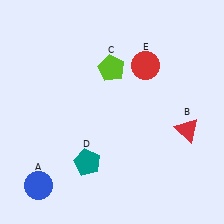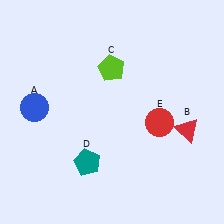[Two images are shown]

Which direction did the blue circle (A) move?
The blue circle (A) moved up.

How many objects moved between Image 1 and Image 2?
2 objects moved between the two images.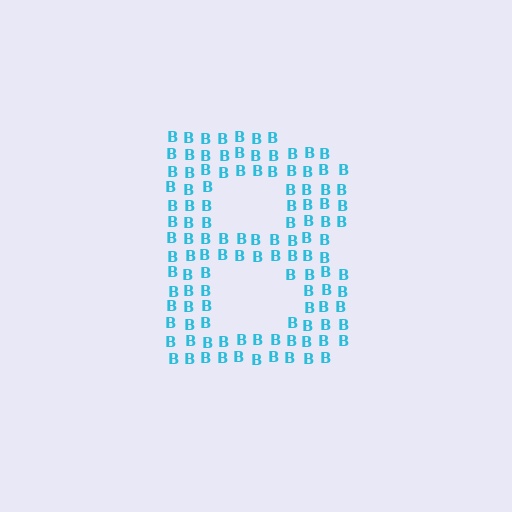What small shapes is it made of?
It is made of small letter B's.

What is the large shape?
The large shape is the letter B.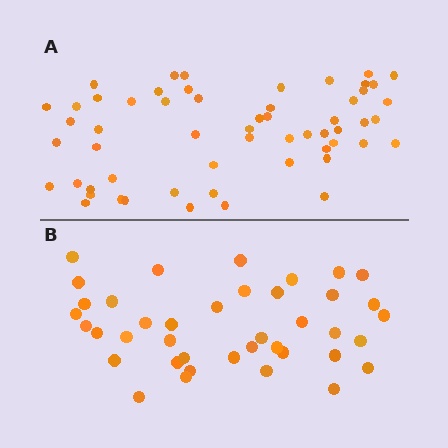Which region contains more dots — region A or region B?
Region A (the top region) has more dots.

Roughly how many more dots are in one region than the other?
Region A has approximately 15 more dots than region B.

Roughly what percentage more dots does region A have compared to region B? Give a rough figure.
About 40% more.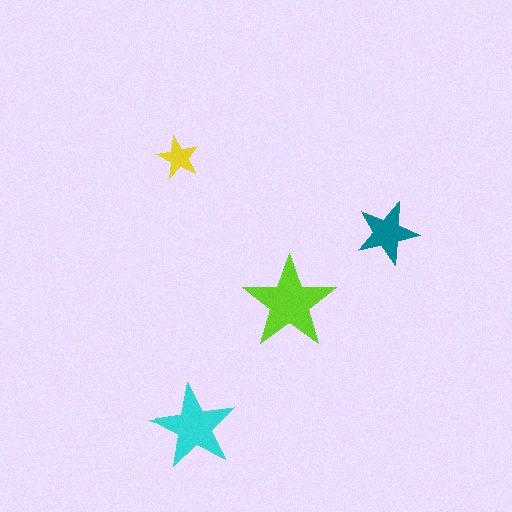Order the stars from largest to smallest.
the lime one, the cyan one, the teal one, the yellow one.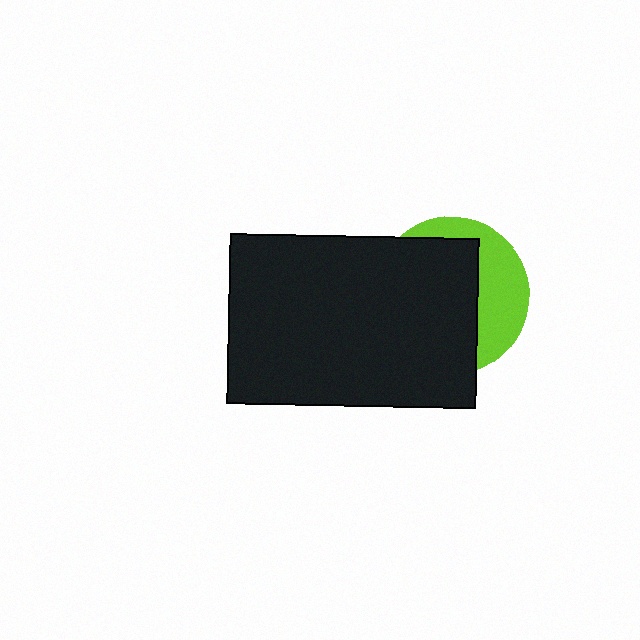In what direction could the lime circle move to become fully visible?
The lime circle could move right. That would shift it out from behind the black rectangle entirely.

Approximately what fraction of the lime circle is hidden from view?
Roughly 65% of the lime circle is hidden behind the black rectangle.